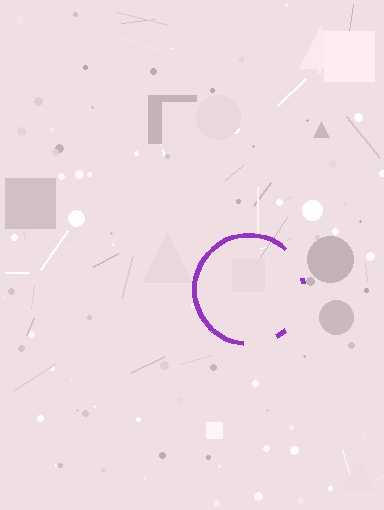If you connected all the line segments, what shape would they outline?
They would outline a circle.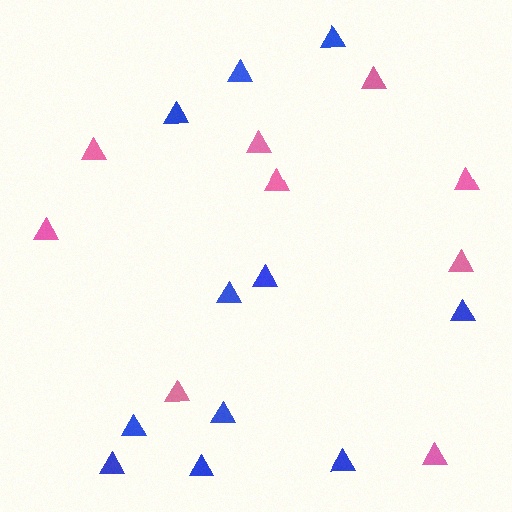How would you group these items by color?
There are 2 groups: one group of pink triangles (9) and one group of blue triangles (11).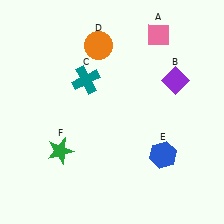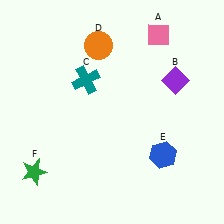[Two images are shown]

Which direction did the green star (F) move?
The green star (F) moved left.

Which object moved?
The green star (F) moved left.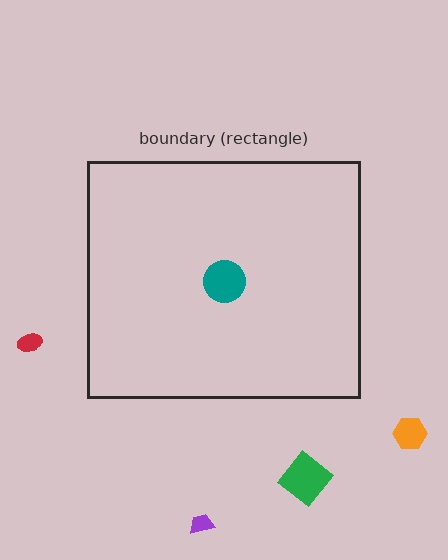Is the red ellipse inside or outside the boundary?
Outside.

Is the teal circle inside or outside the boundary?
Inside.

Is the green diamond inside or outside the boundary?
Outside.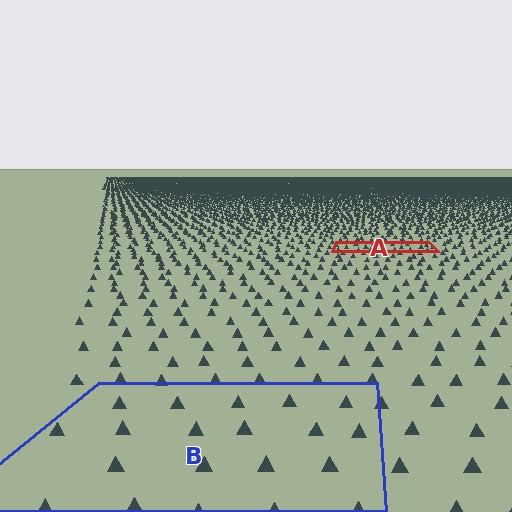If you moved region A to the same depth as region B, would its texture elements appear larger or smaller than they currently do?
They would appear larger. At a closer depth, the same texture elements are projected at a bigger on-screen size.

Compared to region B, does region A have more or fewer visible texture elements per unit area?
Region A has more texture elements per unit area — they are packed more densely because it is farther away.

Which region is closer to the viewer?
Region B is closer. The texture elements there are larger and more spread out.